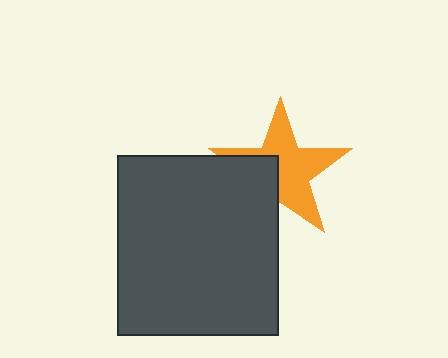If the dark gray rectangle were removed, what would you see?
You would see the complete orange star.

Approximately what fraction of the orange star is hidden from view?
Roughly 35% of the orange star is hidden behind the dark gray rectangle.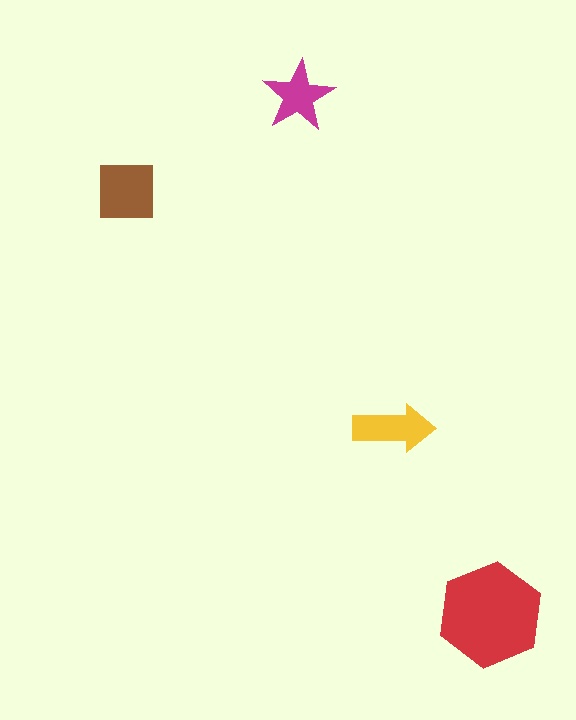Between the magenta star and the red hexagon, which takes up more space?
The red hexagon.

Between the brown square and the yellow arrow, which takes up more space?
The brown square.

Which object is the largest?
The red hexagon.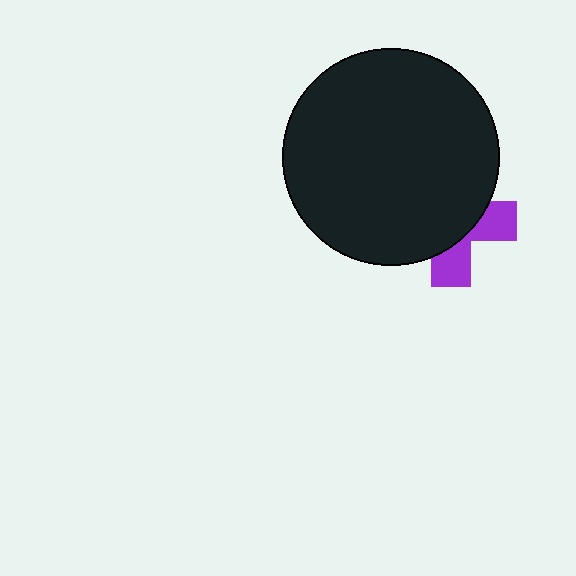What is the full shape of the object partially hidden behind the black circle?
The partially hidden object is a purple cross.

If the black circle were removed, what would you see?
You would see the complete purple cross.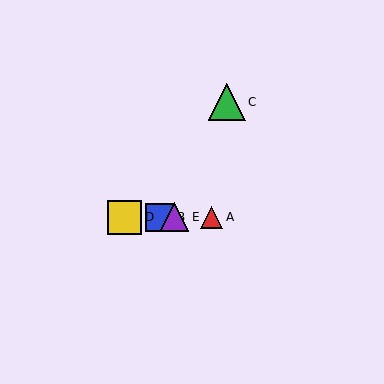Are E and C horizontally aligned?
No, E is at y≈217 and C is at y≈102.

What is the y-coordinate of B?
Object B is at y≈217.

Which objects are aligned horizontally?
Objects A, B, D, E are aligned horizontally.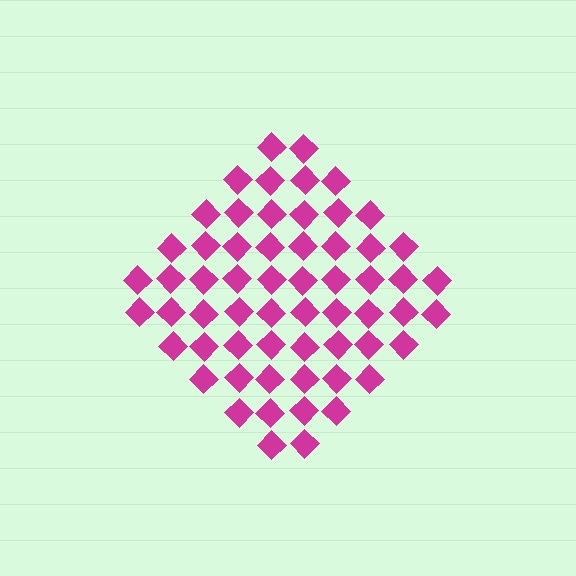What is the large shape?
The large shape is a diamond.